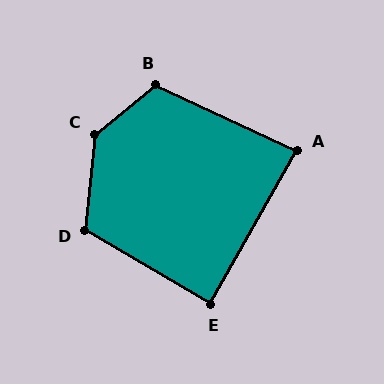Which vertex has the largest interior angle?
C, at approximately 135 degrees.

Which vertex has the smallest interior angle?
A, at approximately 85 degrees.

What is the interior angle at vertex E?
Approximately 89 degrees (approximately right).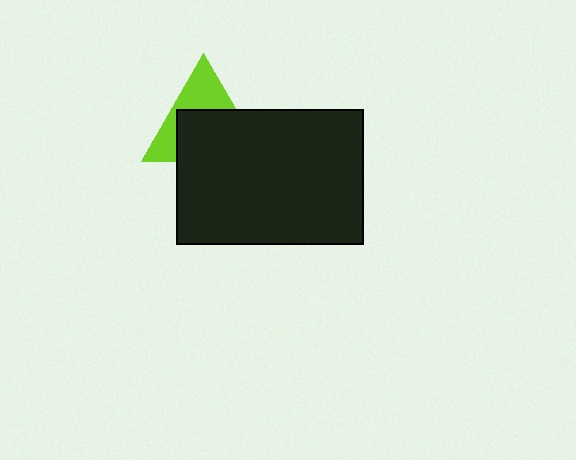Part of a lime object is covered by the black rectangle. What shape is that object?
It is a triangle.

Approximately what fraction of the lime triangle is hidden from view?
Roughly 58% of the lime triangle is hidden behind the black rectangle.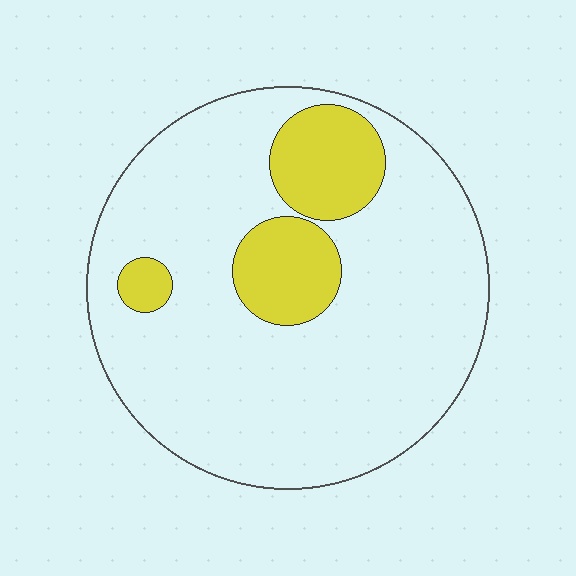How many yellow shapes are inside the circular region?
3.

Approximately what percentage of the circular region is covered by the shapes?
Approximately 20%.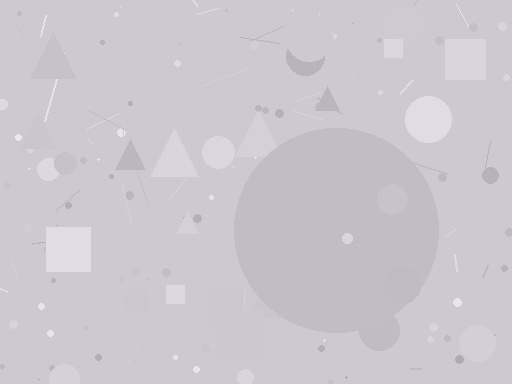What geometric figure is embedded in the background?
A circle is embedded in the background.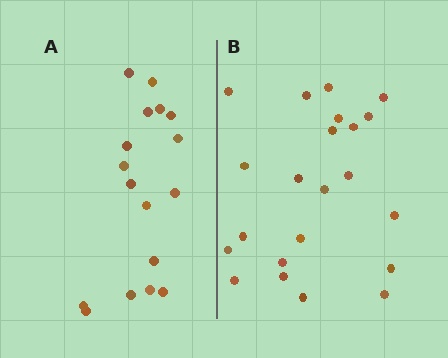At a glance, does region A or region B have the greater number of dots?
Region B (the right region) has more dots.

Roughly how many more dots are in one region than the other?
Region B has about 5 more dots than region A.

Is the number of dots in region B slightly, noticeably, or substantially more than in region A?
Region B has noticeably more, but not dramatically so. The ratio is roughly 1.3 to 1.